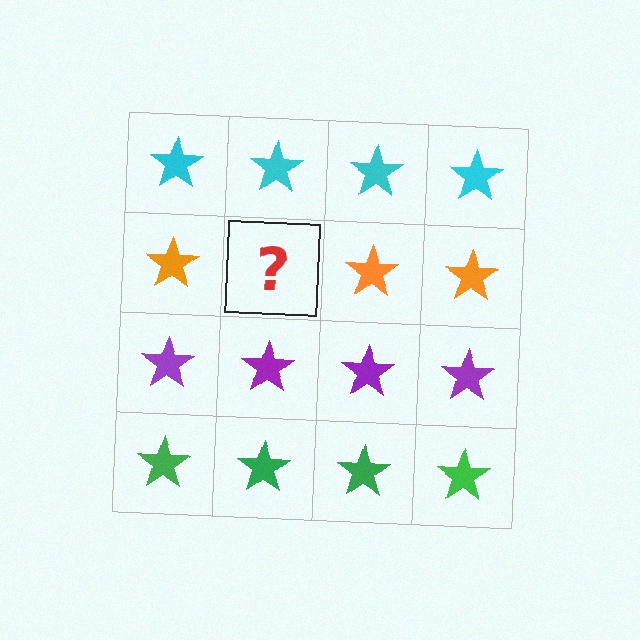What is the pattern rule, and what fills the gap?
The rule is that each row has a consistent color. The gap should be filled with an orange star.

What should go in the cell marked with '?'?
The missing cell should contain an orange star.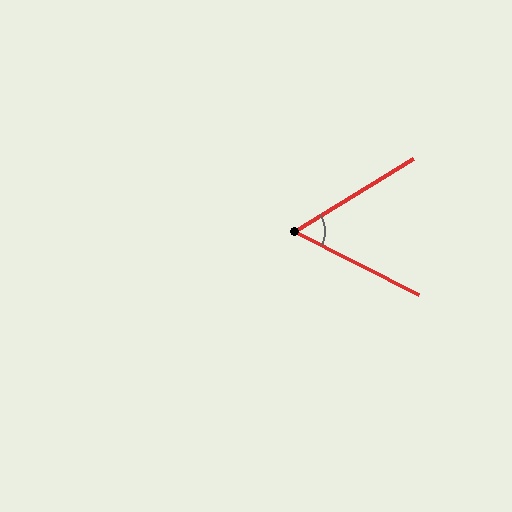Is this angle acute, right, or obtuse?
It is acute.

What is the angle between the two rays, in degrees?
Approximately 59 degrees.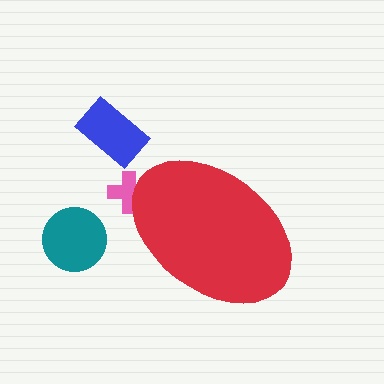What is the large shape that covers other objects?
A red ellipse.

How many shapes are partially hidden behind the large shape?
1 shape is partially hidden.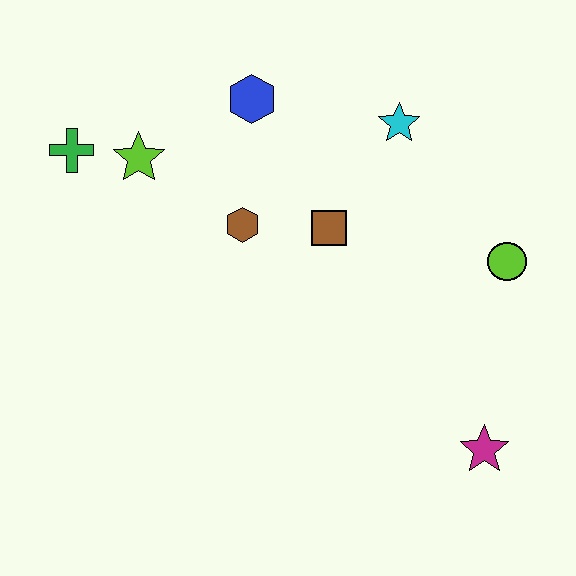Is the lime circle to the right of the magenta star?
Yes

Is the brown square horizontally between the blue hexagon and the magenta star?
Yes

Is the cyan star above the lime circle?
Yes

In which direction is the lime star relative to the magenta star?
The lime star is to the left of the magenta star.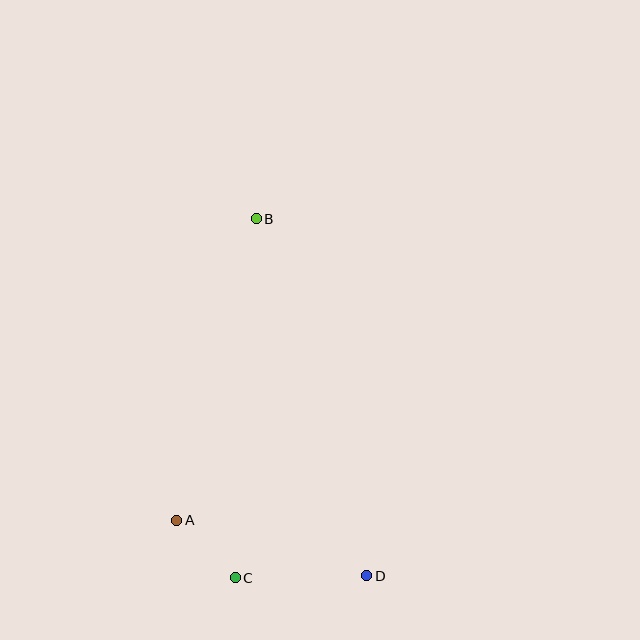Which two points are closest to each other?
Points A and C are closest to each other.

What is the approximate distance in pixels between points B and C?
The distance between B and C is approximately 359 pixels.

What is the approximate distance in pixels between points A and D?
The distance between A and D is approximately 198 pixels.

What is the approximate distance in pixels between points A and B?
The distance between A and B is approximately 312 pixels.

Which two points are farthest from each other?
Points B and D are farthest from each other.